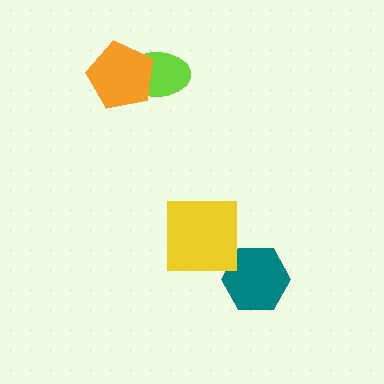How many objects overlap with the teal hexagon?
0 objects overlap with the teal hexagon.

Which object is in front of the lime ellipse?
The orange pentagon is in front of the lime ellipse.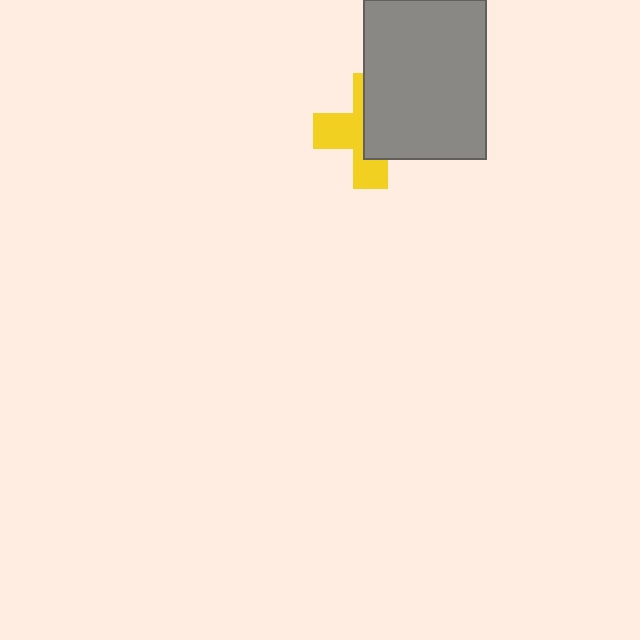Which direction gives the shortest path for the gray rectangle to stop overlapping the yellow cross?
Moving right gives the shortest separation.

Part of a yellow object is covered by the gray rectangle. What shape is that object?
It is a cross.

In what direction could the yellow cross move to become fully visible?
The yellow cross could move left. That would shift it out from behind the gray rectangle entirely.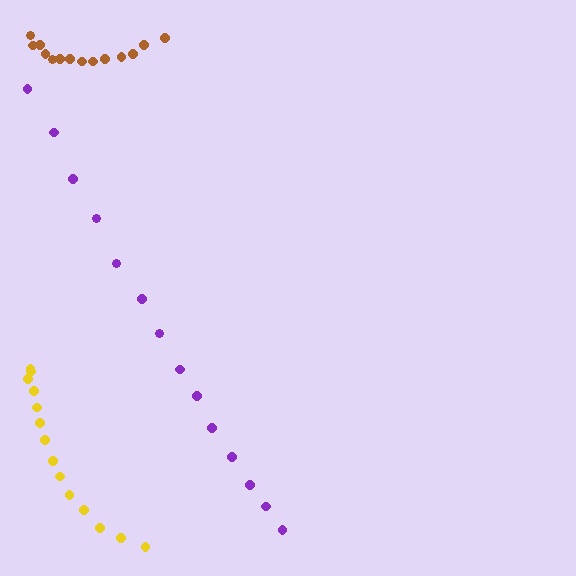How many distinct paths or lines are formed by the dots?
There are 3 distinct paths.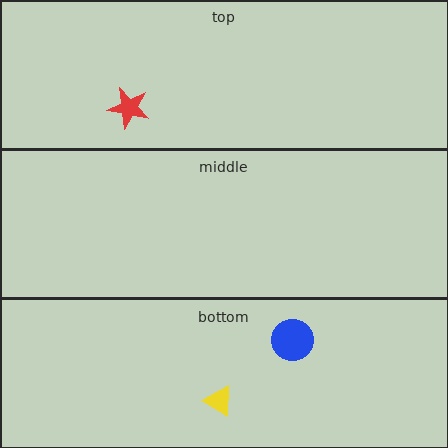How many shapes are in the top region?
1.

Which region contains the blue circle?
The bottom region.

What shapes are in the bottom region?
The blue circle, the yellow triangle.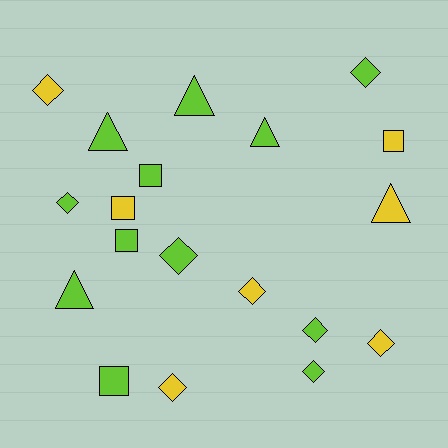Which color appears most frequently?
Lime, with 12 objects.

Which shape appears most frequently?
Diamond, with 9 objects.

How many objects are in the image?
There are 19 objects.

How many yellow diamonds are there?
There are 4 yellow diamonds.